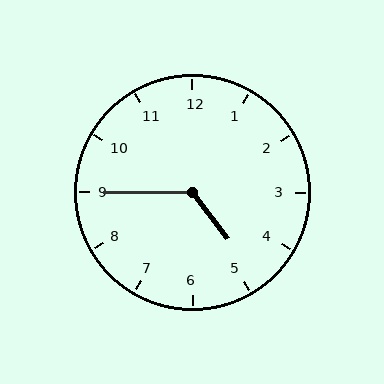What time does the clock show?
4:45.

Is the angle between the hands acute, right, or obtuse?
It is obtuse.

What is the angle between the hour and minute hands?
Approximately 128 degrees.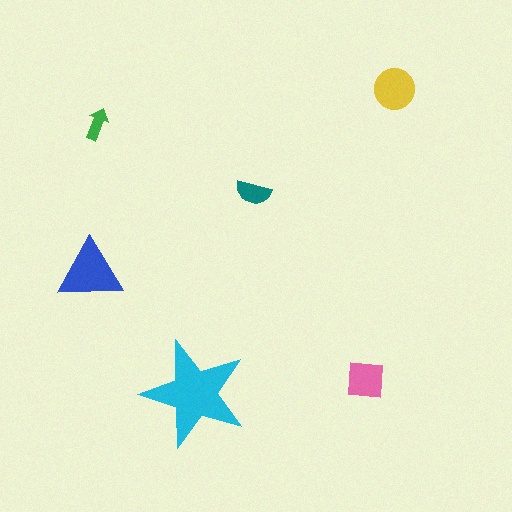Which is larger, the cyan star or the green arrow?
The cyan star.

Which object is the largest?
The cyan star.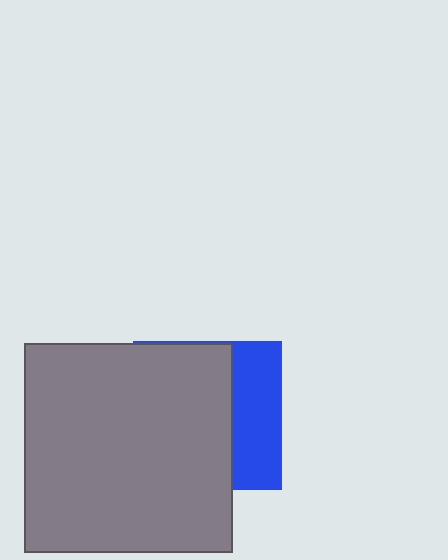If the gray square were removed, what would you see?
You would see the complete blue square.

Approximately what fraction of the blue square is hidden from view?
Roughly 67% of the blue square is hidden behind the gray square.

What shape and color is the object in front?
The object in front is a gray square.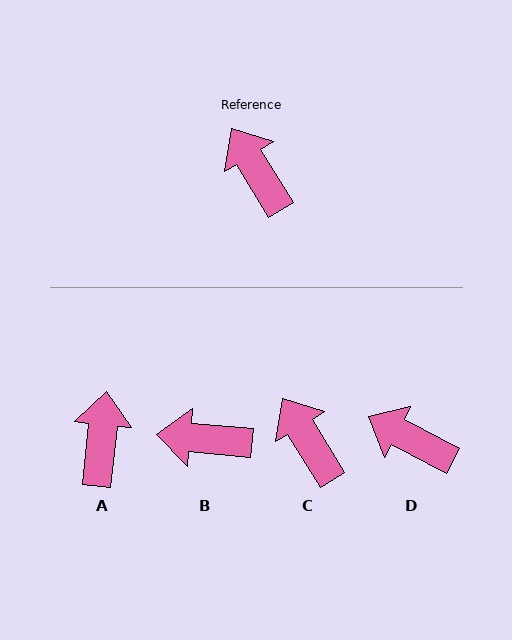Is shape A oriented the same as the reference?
No, it is off by about 37 degrees.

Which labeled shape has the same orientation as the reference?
C.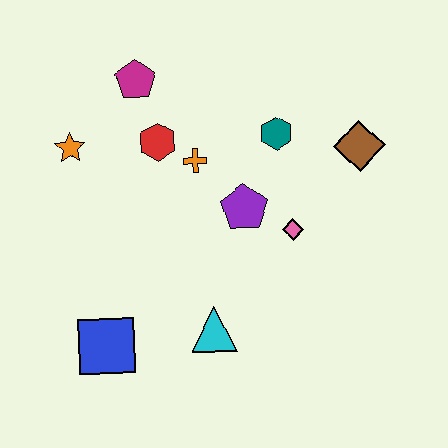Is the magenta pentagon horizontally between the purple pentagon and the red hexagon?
No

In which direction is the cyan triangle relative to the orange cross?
The cyan triangle is below the orange cross.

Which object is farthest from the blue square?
The brown diamond is farthest from the blue square.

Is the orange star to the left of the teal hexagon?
Yes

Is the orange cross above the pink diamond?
Yes